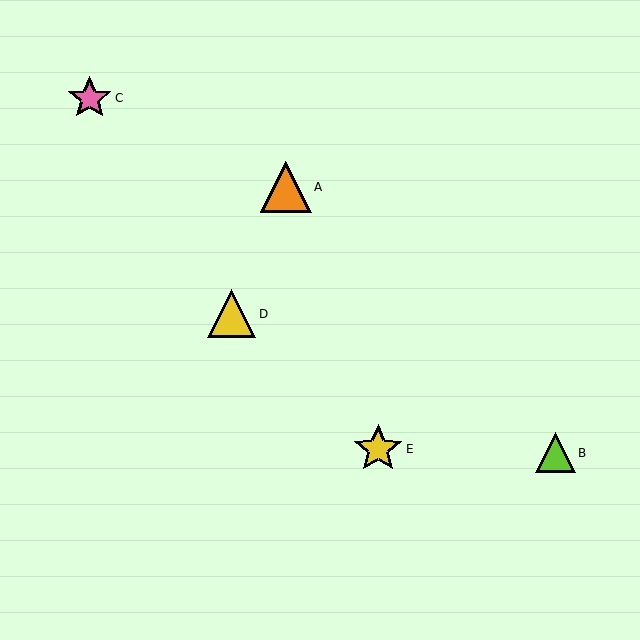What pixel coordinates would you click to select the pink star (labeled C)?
Click at (90, 98) to select the pink star C.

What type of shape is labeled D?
Shape D is a yellow triangle.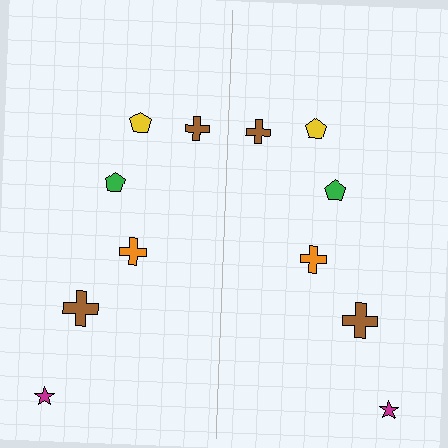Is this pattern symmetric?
Yes, this pattern has bilateral (reflection) symmetry.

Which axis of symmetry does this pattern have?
The pattern has a vertical axis of symmetry running through the center of the image.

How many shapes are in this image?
There are 12 shapes in this image.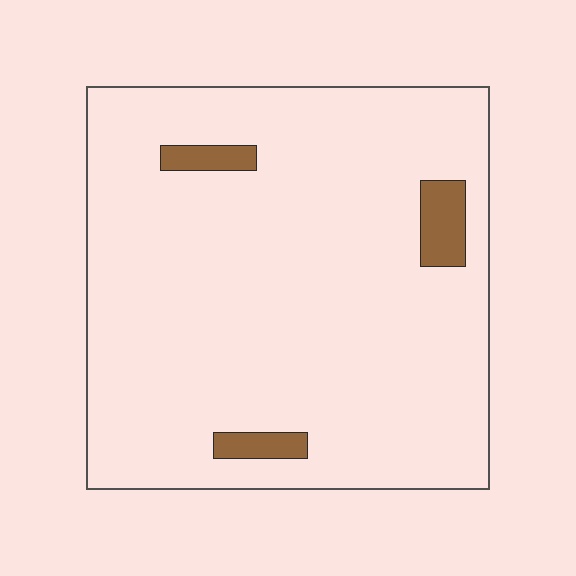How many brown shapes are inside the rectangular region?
3.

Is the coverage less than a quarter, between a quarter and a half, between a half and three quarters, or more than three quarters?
Less than a quarter.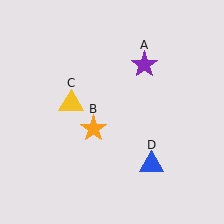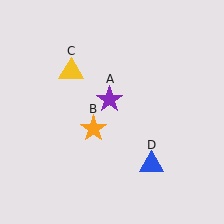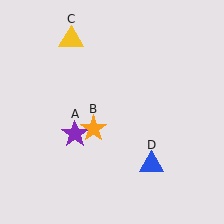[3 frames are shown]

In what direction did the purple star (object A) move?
The purple star (object A) moved down and to the left.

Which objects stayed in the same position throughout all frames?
Orange star (object B) and blue triangle (object D) remained stationary.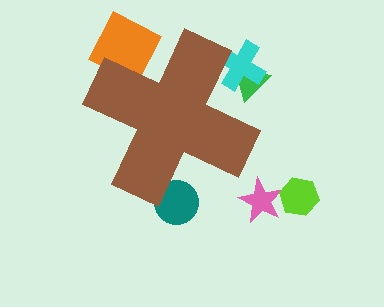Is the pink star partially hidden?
No, the pink star is fully visible.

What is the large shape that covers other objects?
A brown cross.